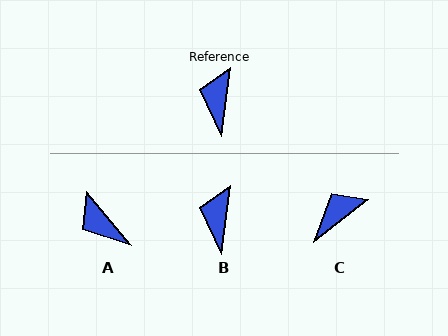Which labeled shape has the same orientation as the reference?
B.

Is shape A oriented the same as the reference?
No, it is off by about 48 degrees.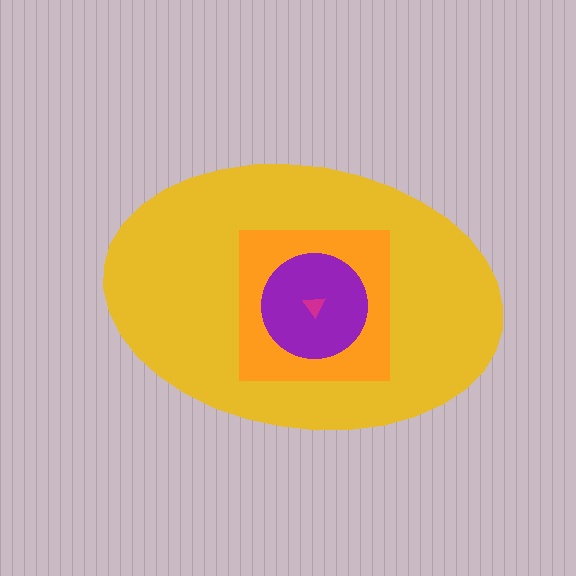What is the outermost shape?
The yellow ellipse.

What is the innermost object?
The magenta triangle.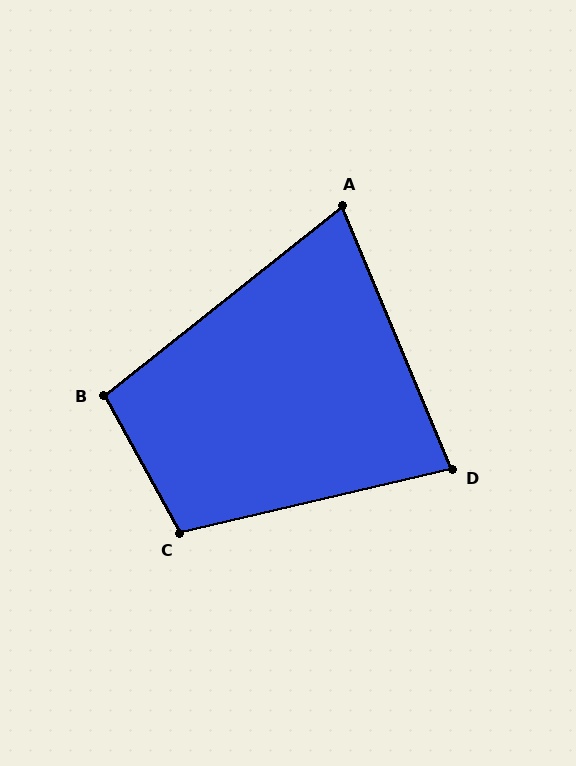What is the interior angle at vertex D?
Approximately 81 degrees (acute).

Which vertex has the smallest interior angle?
A, at approximately 74 degrees.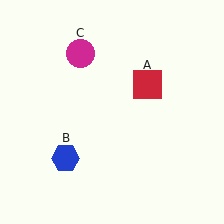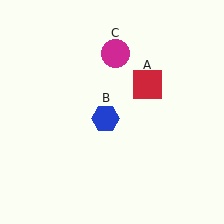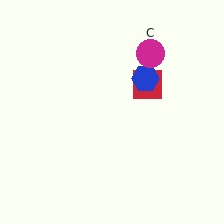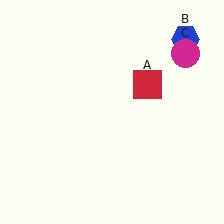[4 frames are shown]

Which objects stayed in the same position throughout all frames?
Red square (object A) remained stationary.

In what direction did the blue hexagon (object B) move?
The blue hexagon (object B) moved up and to the right.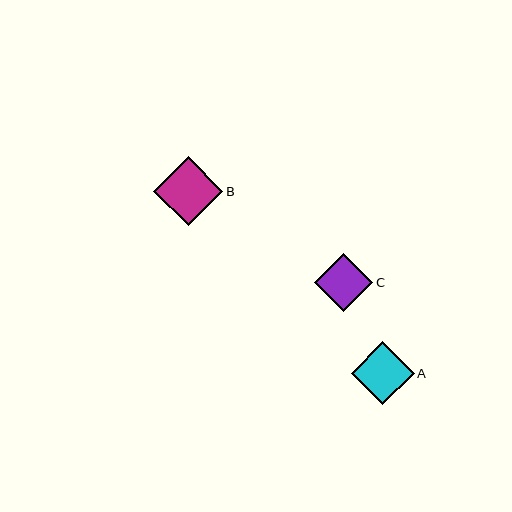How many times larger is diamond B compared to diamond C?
Diamond B is approximately 1.2 times the size of diamond C.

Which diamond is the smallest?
Diamond C is the smallest with a size of approximately 58 pixels.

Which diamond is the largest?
Diamond B is the largest with a size of approximately 69 pixels.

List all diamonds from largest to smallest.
From largest to smallest: B, A, C.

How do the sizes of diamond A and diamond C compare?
Diamond A and diamond C are approximately the same size.